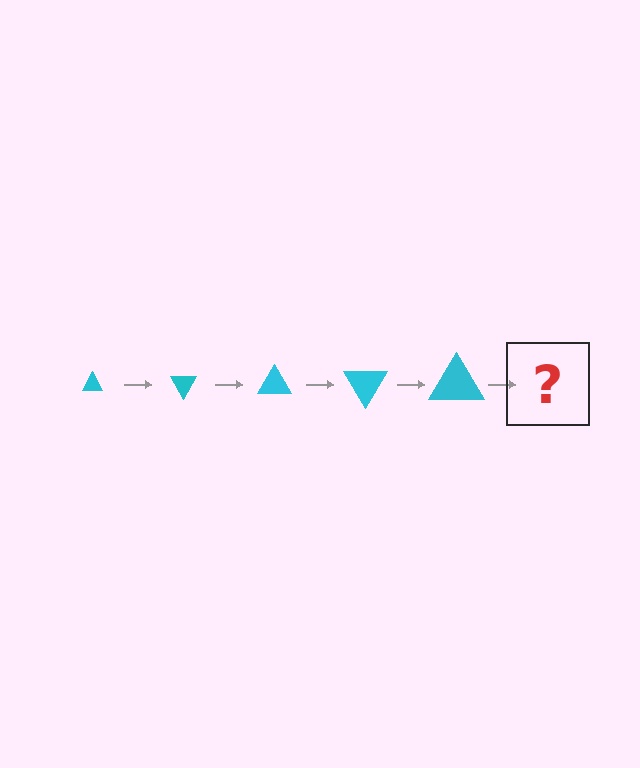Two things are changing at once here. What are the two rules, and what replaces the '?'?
The two rules are that the triangle grows larger each step and it rotates 60 degrees each step. The '?' should be a triangle, larger than the previous one and rotated 300 degrees from the start.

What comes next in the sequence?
The next element should be a triangle, larger than the previous one and rotated 300 degrees from the start.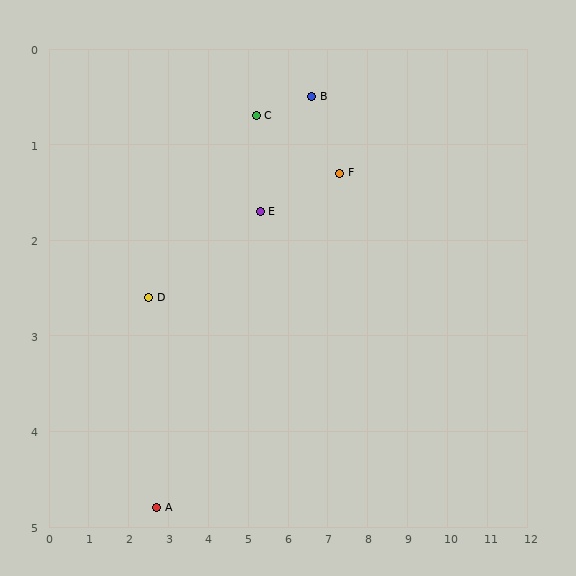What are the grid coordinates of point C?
Point C is at approximately (5.2, 0.7).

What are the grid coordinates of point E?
Point E is at approximately (5.3, 1.7).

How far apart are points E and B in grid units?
Points E and B are about 1.8 grid units apart.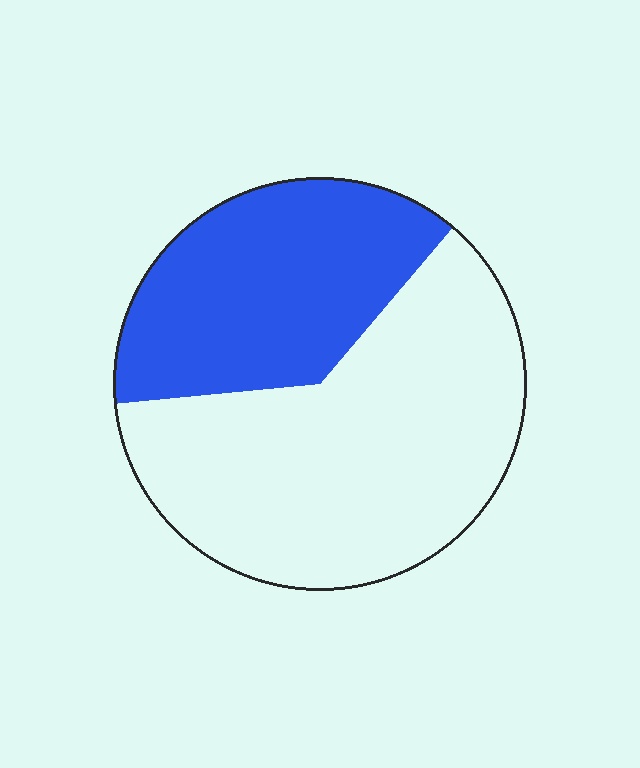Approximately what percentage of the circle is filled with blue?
Approximately 40%.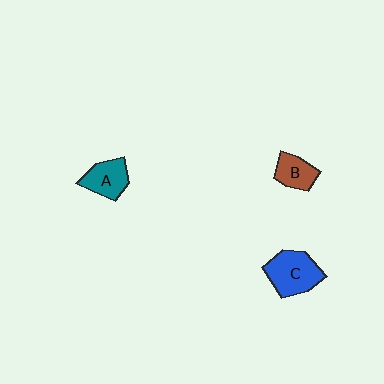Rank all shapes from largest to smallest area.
From largest to smallest: C (blue), A (teal), B (brown).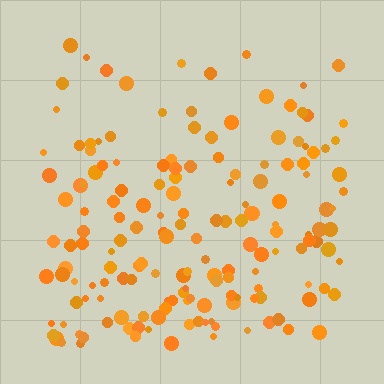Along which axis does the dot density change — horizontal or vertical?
Vertical.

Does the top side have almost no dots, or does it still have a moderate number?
Still a moderate number, just noticeably fewer than the bottom.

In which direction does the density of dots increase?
From top to bottom, with the bottom side densest.